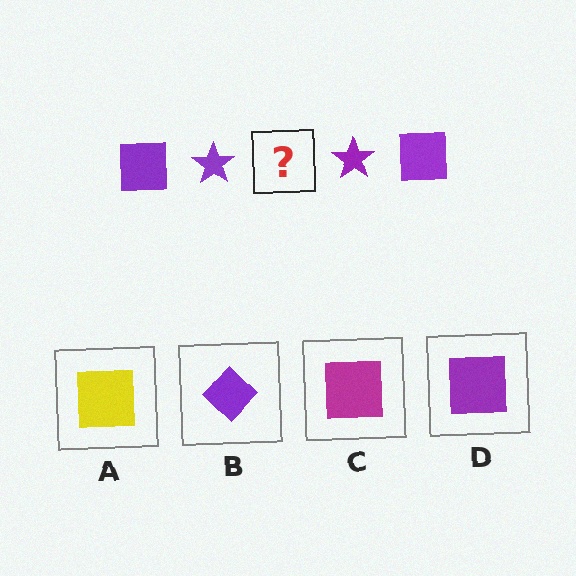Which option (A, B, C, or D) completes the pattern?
D.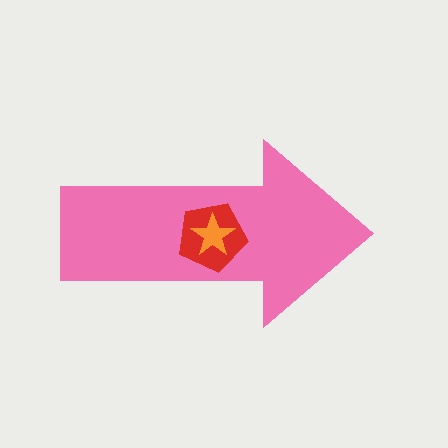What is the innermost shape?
The orange star.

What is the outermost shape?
The pink arrow.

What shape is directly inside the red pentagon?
The orange star.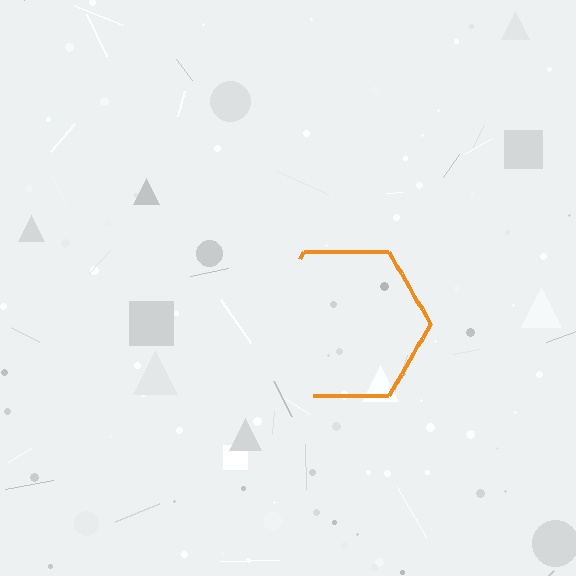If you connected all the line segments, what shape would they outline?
They would outline a hexagon.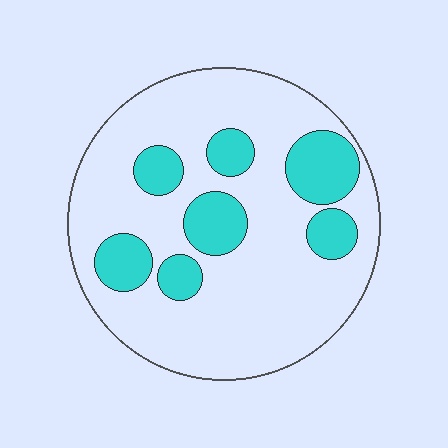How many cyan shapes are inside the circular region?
7.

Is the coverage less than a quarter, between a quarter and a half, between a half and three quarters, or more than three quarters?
Less than a quarter.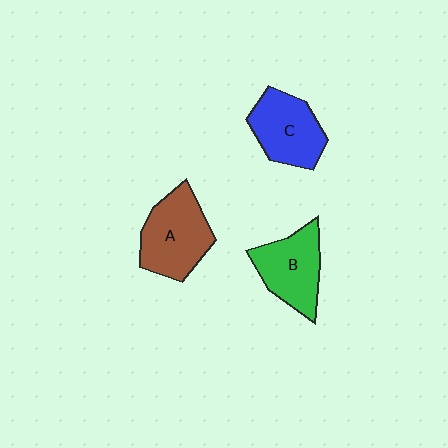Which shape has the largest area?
Shape A (brown).